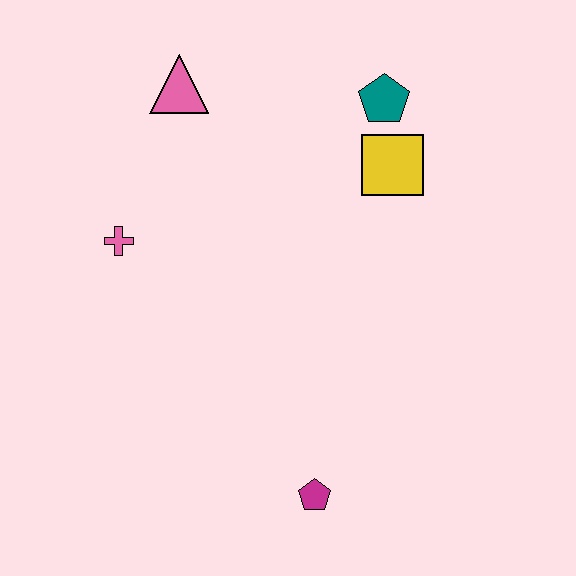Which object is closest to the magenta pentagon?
The pink cross is closest to the magenta pentagon.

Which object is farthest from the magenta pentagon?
The pink triangle is farthest from the magenta pentagon.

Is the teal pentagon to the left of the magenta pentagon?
No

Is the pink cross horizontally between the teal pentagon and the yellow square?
No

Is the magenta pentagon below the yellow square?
Yes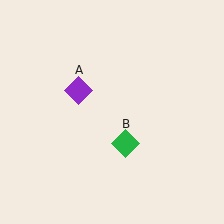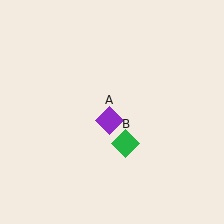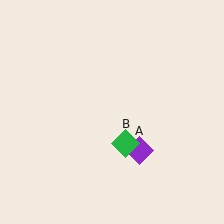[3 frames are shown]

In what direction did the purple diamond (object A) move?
The purple diamond (object A) moved down and to the right.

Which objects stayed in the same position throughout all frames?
Green diamond (object B) remained stationary.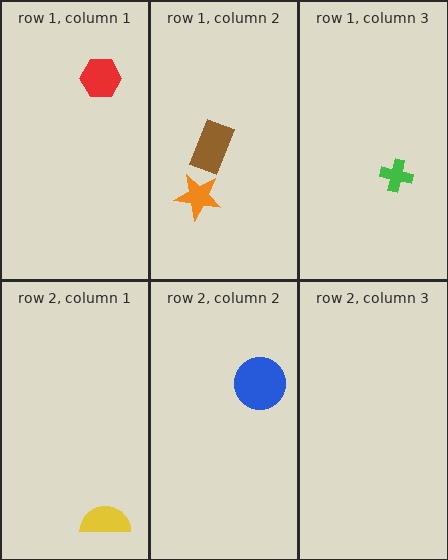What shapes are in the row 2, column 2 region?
The blue circle.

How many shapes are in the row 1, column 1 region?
1.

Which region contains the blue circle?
The row 2, column 2 region.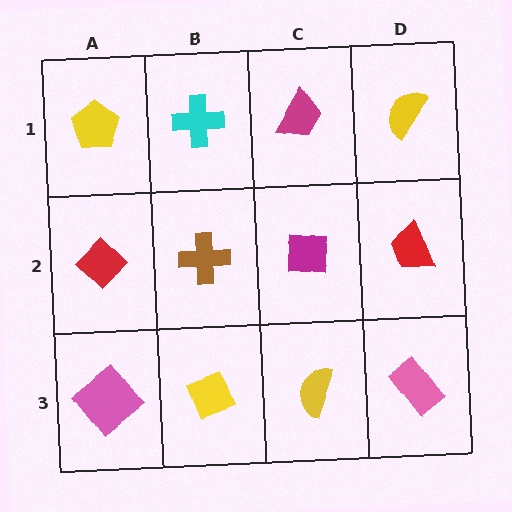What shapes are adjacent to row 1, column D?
A red trapezoid (row 2, column D), a magenta trapezoid (row 1, column C).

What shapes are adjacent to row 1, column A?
A red diamond (row 2, column A), a cyan cross (row 1, column B).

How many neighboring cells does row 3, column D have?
2.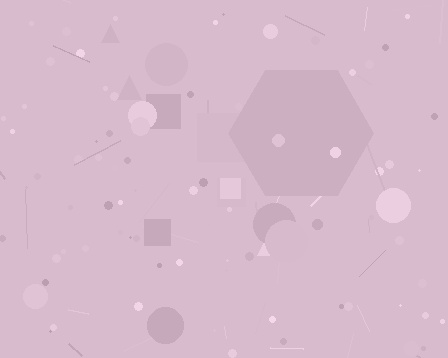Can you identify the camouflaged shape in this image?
The camouflaged shape is a hexagon.